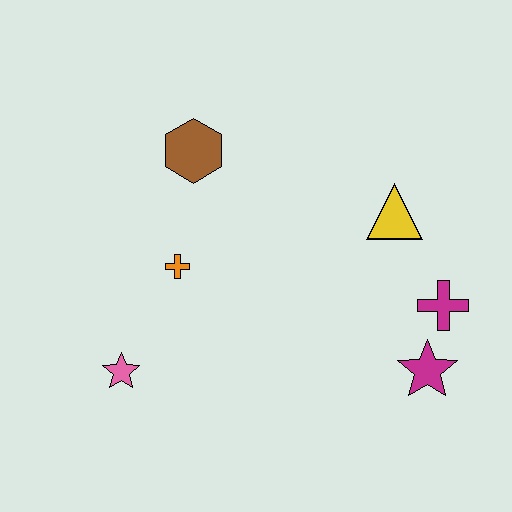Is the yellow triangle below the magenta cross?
No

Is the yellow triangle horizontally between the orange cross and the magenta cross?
Yes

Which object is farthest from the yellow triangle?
The pink star is farthest from the yellow triangle.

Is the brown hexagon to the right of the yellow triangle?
No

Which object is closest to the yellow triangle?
The magenta cross is closest to the yellow triangle.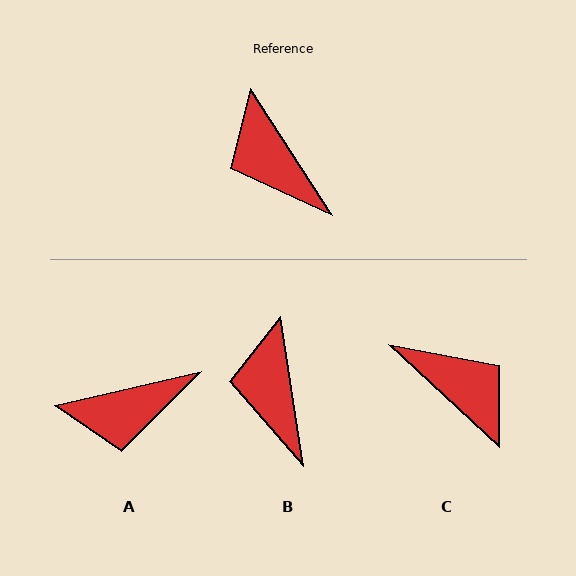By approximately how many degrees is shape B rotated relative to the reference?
Approximately 24 degrees clockwise.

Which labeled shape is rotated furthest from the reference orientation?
C, about 166 degrees away.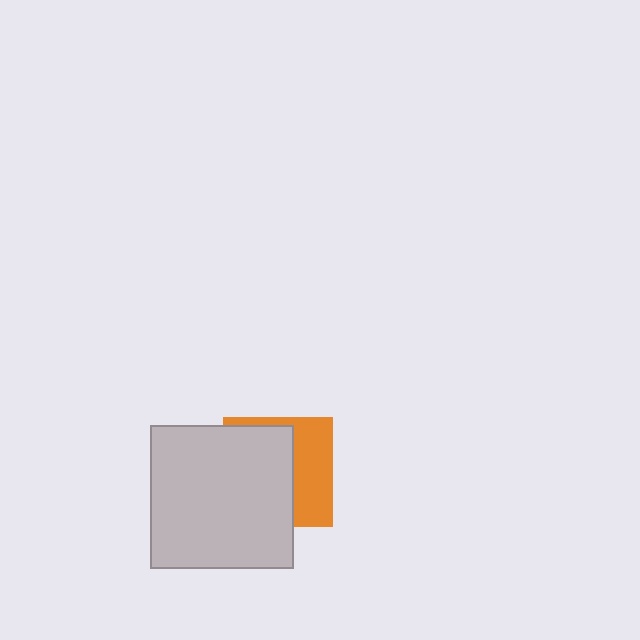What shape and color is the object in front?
The object in front is a light gray square.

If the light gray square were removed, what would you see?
You would see the complete orange square.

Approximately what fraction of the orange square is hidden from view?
Roughly 59% of the orange square is hidden behind the light gray square.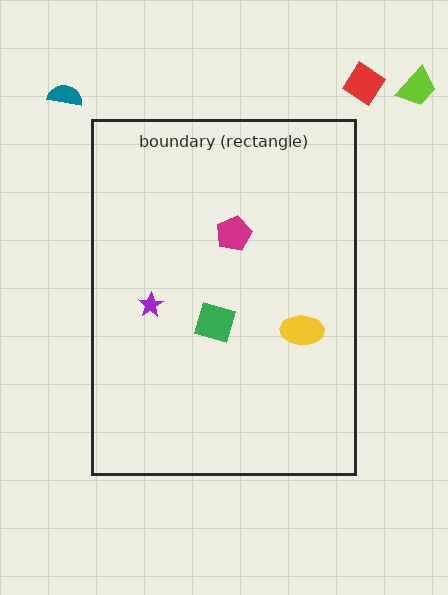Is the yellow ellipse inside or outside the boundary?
Inside.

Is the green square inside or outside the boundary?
Inside.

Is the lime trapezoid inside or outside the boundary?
Outside.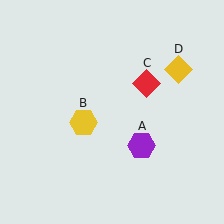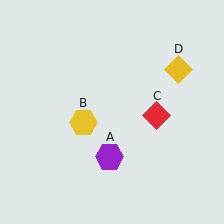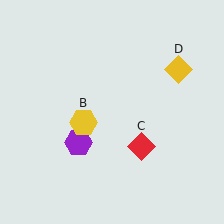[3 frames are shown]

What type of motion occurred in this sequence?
The purple hexagon (object A), red diamond (object C) rotated clockwise around the center of the scene.